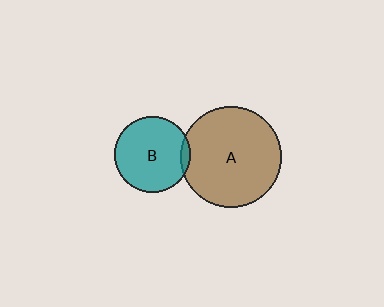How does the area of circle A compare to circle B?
Approximately 1.8 times.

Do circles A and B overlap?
Yes.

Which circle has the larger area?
Circle A (brown).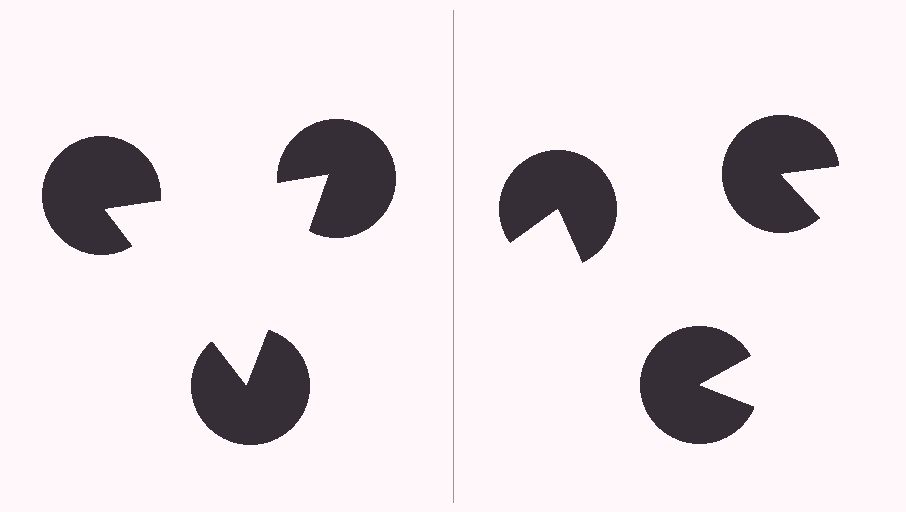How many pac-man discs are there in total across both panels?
6 — 3 on each side.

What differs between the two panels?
The pac-man discs are positioned identically on both sides; only the wedge orientations differ. On the left they align to a triangle; on the right they are misaligned.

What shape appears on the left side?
An illusory triangle.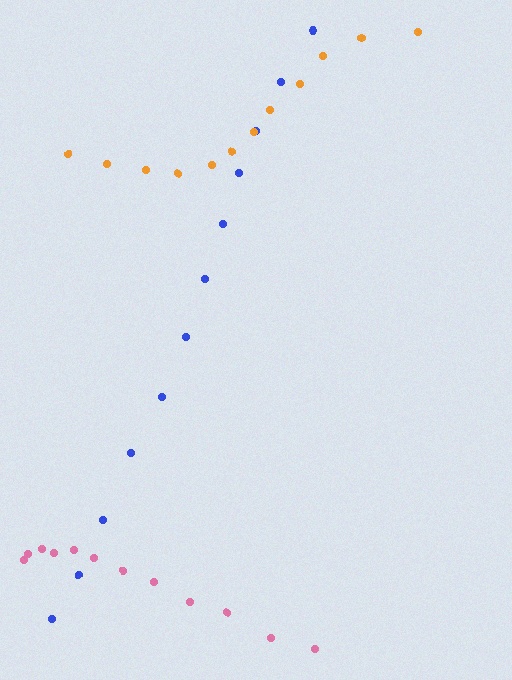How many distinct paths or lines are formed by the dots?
There are 3 distinct paths.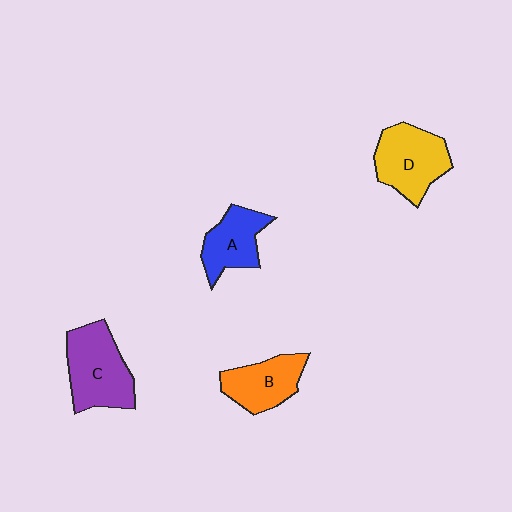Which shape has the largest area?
Shape C (purple).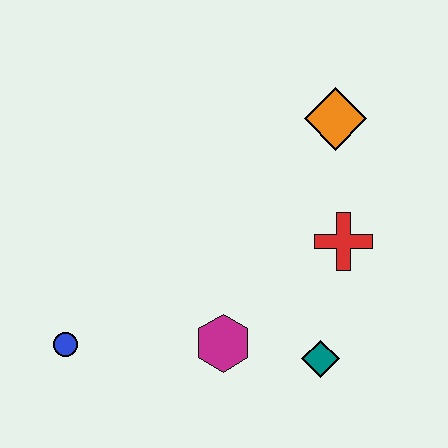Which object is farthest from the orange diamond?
The blue circle is farthest from the orange diamond.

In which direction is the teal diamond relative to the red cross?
The teal diamond is below the red cross.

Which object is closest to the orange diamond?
The red cross is closest to the orange diamond.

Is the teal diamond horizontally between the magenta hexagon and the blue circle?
No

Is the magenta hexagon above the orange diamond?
No